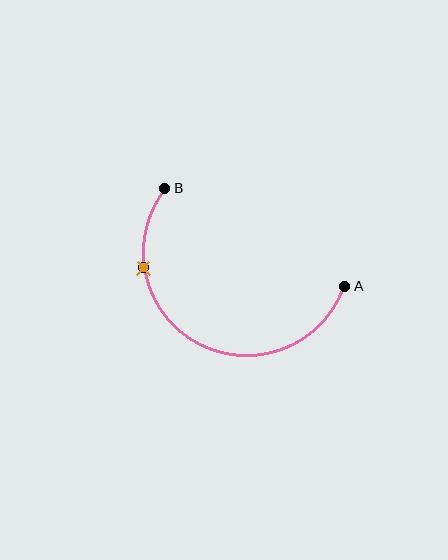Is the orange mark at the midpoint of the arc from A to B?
No. The orange mark lies on the arc but is closer to endpoint B. The arc midpoint would be at the point on the curve equidistant along the arc from both A and B.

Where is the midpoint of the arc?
The arc midpoint is the point on the curve farthest from the straight line joining A and B. It sits below that line.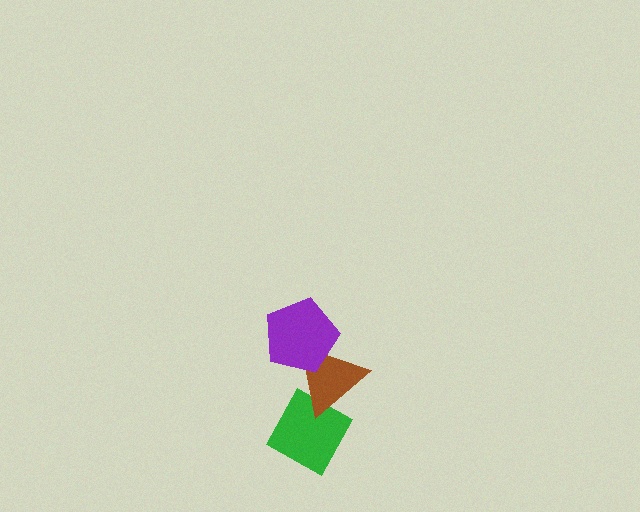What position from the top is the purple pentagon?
The purple pentagon is 1st from the top.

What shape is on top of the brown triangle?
The purple pentagon is on top of the brown triangle.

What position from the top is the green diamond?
The green diamond is 3rd from the top.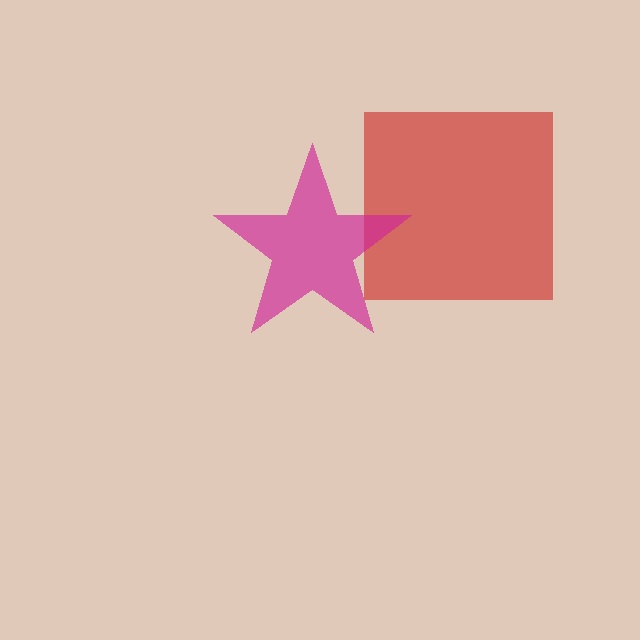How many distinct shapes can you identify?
There are 2 distinct shapes: a red square, a magenta star.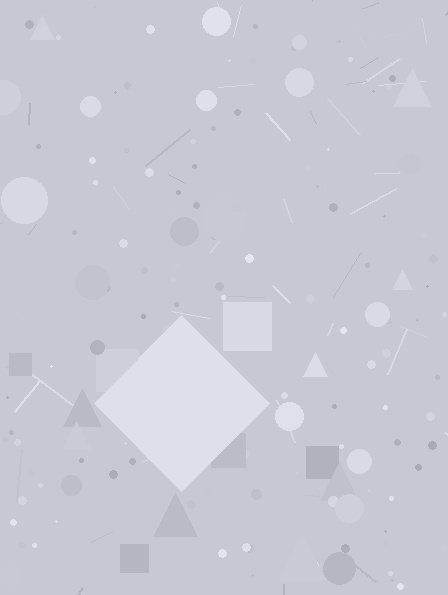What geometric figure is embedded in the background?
A diamond is embedded in the background.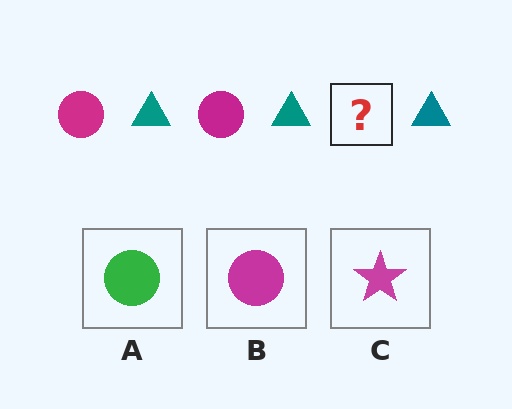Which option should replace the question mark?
Option B.